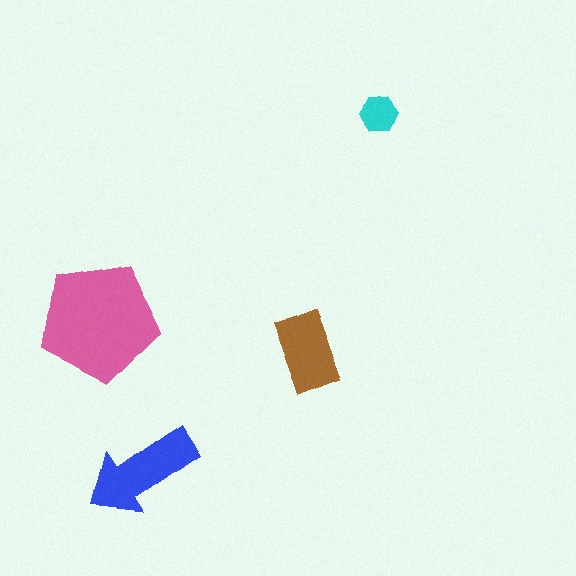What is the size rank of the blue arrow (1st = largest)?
2nd.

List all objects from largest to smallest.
The pink pentagon, the blue arrow, the brown rectangle, the cyan hexagon.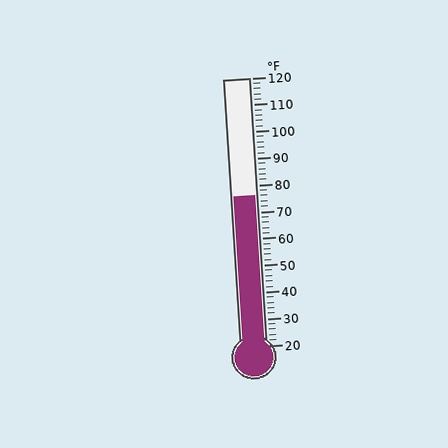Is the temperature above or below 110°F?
The temperature is below 110°F.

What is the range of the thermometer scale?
The thermometer scale ranges from 20°F to 120°F.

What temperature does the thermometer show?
The thermometer shows approximately 76°F.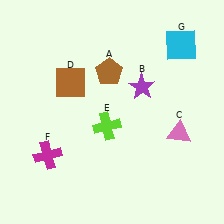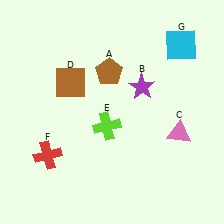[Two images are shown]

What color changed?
The cross (F) changed from magenta in Image 1 to red in Image 2.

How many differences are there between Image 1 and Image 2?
There is 1 difference between the two images.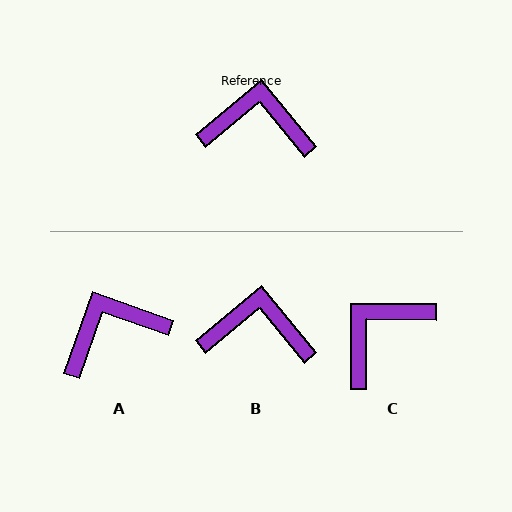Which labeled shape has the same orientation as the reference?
B.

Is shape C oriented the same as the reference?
No, it is off by about 50 degrees.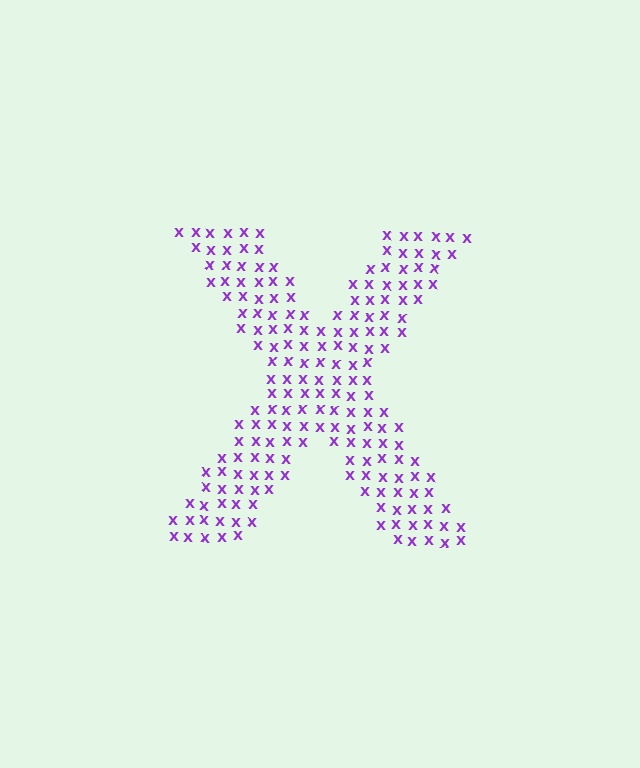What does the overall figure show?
The overall figure shows the letter X.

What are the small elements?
The small elements are letter X's.